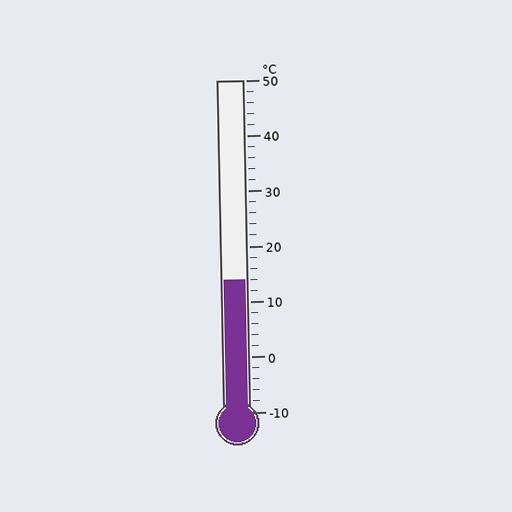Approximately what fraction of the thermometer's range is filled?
The thermometer is filled to approximately 40% of its range.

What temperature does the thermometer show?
The thermometer shows approximately 14°C.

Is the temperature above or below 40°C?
The temperature is below 40°C.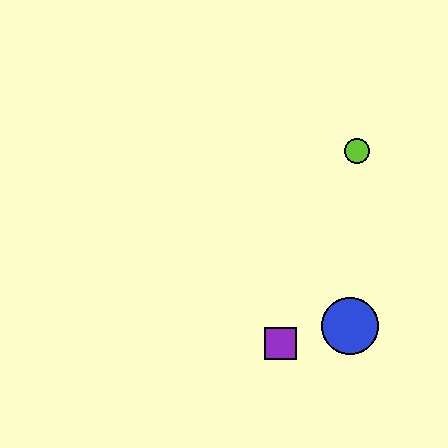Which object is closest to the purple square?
The blue circle is closest to the purple square.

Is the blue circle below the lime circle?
Yes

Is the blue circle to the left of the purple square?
No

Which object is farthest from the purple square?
The lime circle is farthest from the purple square.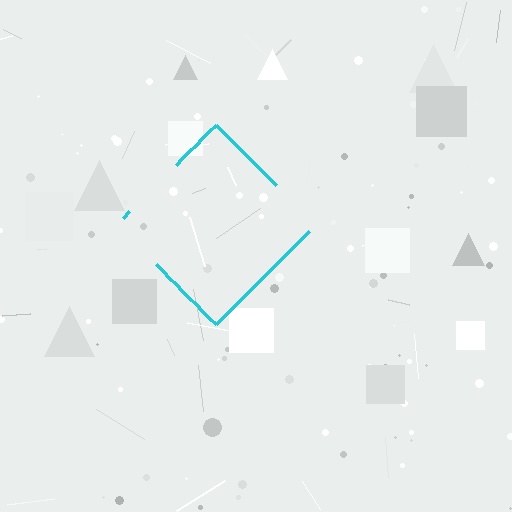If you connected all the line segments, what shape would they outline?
They would outline a diamond.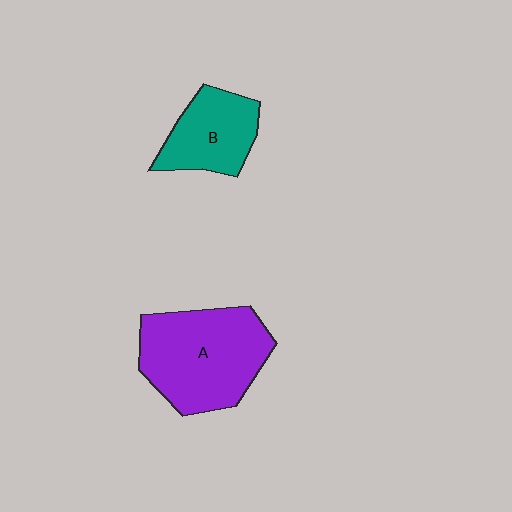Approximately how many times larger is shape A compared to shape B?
Approximately 1.7 times.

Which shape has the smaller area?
Shape B (teal).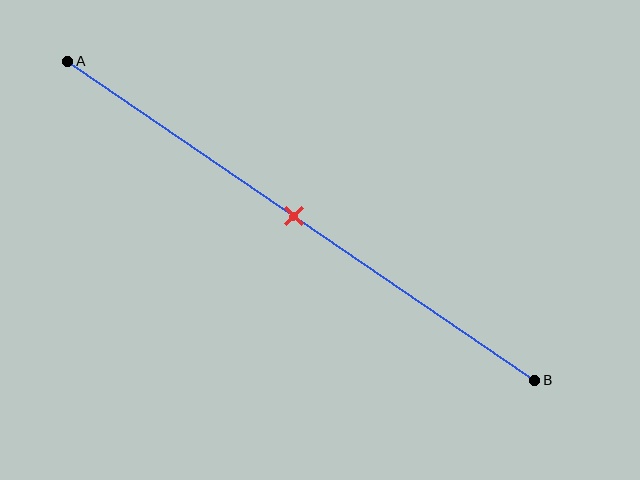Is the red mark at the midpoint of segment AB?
Yes, the mark is approximately at the midpoint.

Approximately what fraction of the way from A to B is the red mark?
The red mark is approximately 50% of the way from A to B.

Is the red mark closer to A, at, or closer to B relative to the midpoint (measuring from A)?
The red mark is approximately at the midpoint of segment AB.